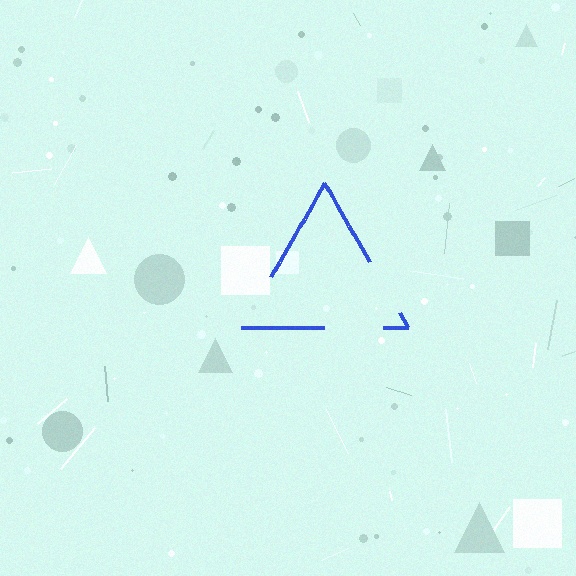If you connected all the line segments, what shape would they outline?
They would outline a triangle.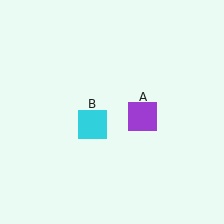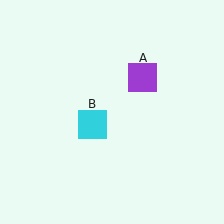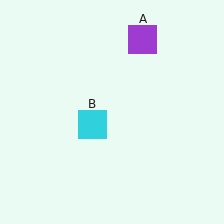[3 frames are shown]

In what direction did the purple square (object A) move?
The purple square (object A) moved up.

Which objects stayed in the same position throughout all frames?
Cyan square (object B) remained stationary.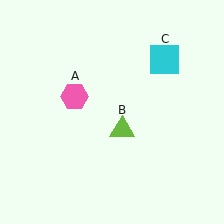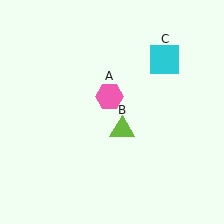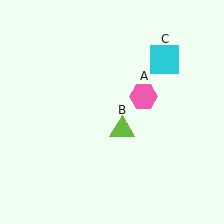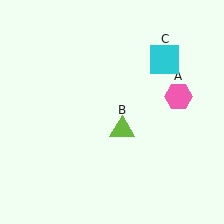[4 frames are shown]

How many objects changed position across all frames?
1 object changed position: pink hexagon (object A).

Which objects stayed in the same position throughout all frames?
Lime triangle (object B) and cyan square (object C) remained stationary.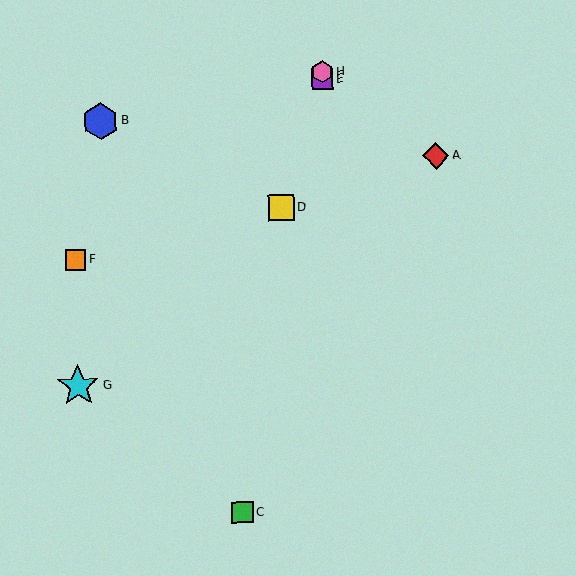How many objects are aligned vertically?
2 objects (E, H) are aligned vertically.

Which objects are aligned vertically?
Objects E, H are aligned vertically.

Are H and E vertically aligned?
Yes, both are at x≈322.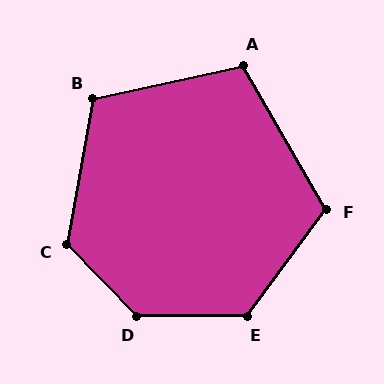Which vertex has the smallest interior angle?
A, at approximately 108 degrees.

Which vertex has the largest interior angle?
D, at approximately 134 degrees.